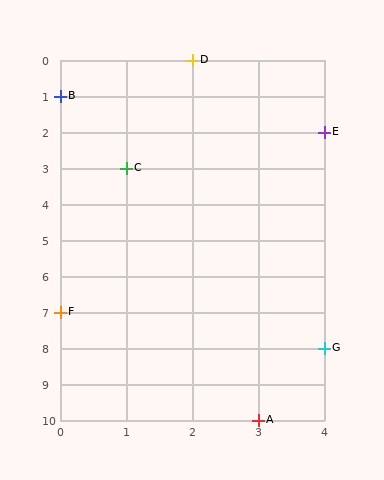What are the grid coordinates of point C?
Point C is at grid coordinates (1, 3).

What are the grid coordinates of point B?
Point B is at grid coordinates (0, 1).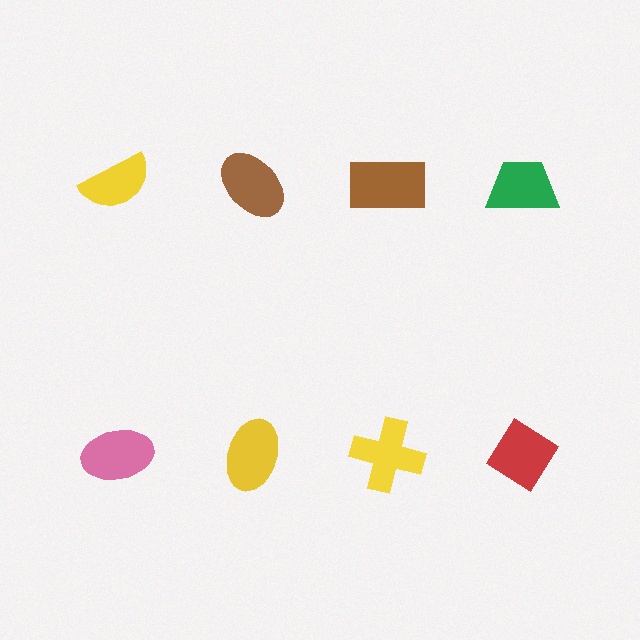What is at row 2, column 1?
A pink ellipse.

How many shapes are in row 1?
4 shapes.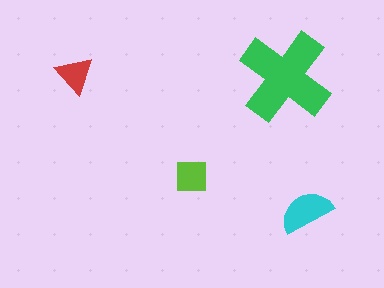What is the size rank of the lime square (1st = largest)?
3rd.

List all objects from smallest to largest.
The red triangle, the lime square, the cyan semicircle, the green cross.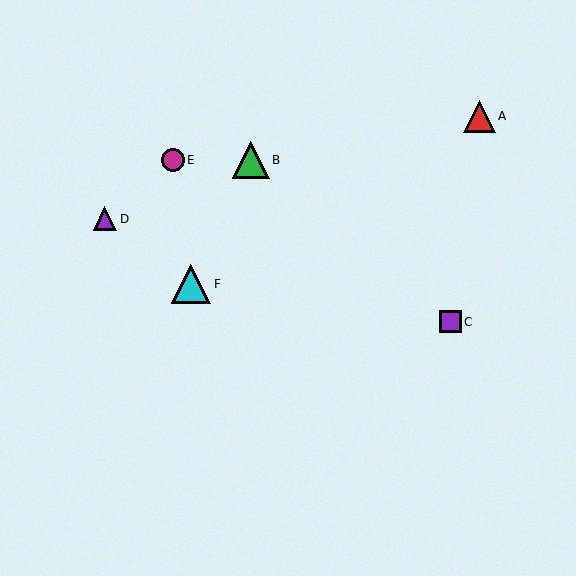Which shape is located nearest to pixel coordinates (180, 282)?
The cyan triangle (labeled F) at (191, 284) is nearest to that location.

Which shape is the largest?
The cyan triangle (labeled F) is the largest.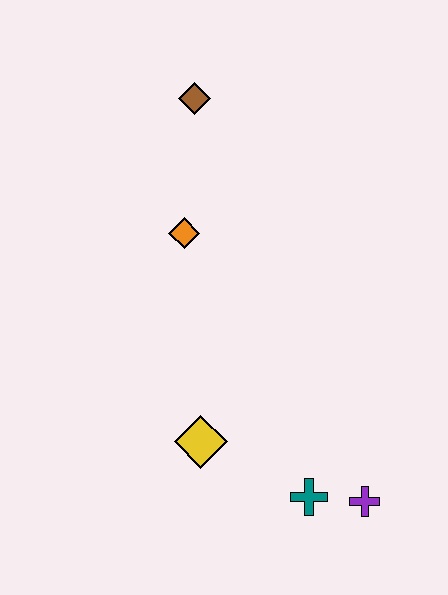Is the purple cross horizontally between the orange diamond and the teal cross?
No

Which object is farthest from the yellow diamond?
The brown diamond is farthest from the yellow diamond.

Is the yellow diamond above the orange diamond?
No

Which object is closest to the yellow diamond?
The teal cross is closest to the yellow diamond.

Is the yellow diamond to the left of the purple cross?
Yes